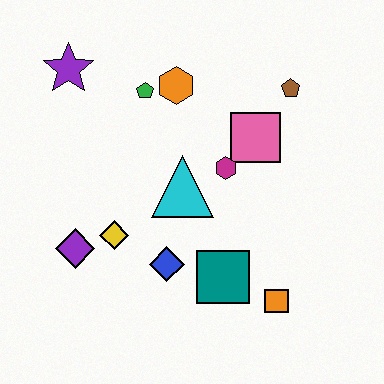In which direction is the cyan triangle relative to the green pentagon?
The cyan triangle is below the green pentagon.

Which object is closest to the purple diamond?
The yellow diamond is closest to the purple diamond.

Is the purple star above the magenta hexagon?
Yes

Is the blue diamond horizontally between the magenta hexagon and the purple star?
Yes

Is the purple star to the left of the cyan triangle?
Yes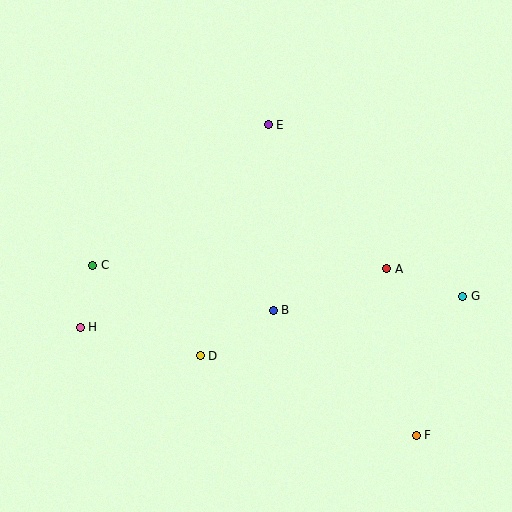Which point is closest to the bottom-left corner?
Point H is closest to the bottom-left corner.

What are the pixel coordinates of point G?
Point G is at (463, 296).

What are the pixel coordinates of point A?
Point A is at (387, 269).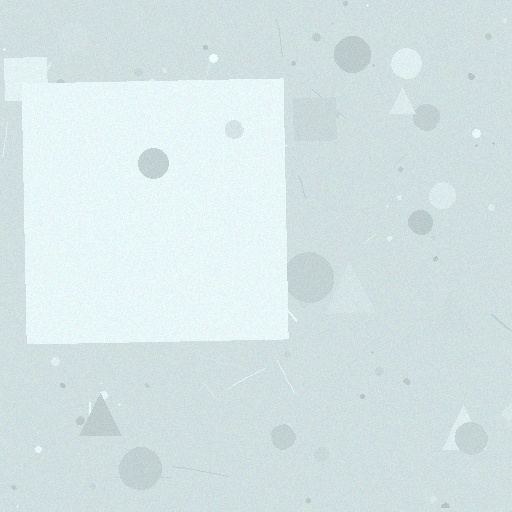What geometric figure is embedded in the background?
A square is embedded in the background.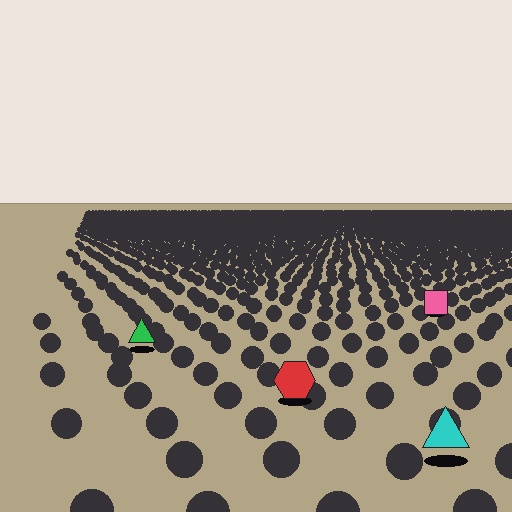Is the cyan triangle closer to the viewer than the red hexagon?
Yes. The cyan triangle is closer — you can tell from the texture gradient: the ground texture is coarser near it.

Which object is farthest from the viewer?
The pink square is farthest from the viewer. It appears smaller and the ground texture around it is denser.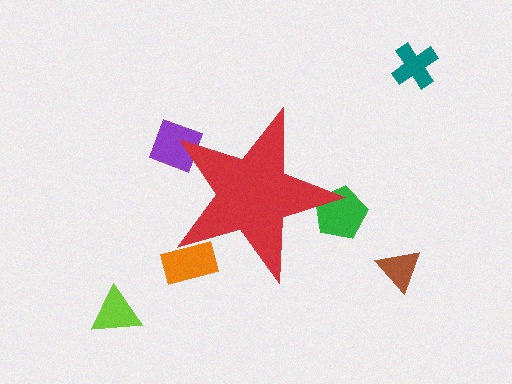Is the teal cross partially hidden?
No, the teal cross is fully visible.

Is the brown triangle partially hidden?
No, the brown triangle is fully visible.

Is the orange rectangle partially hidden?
Yes, the orange rectangle is partially hidden behind the red star.